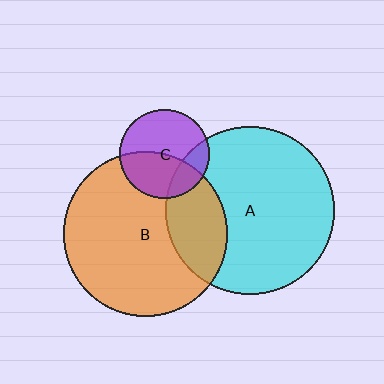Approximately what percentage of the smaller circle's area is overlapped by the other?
Approximately 45%.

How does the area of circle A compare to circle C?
Approximately 3.5 times.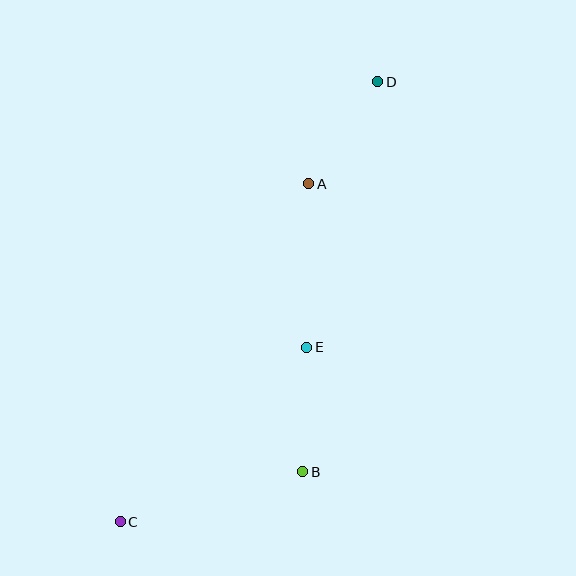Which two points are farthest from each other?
Points C and D are farthest from each other.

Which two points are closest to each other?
Points A and D are closest to each other.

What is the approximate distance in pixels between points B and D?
The distance between B and D is approximately 397 pixels.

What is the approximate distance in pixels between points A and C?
The distance between A and C is approximately 387 pixels.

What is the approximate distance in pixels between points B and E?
The distance between B and E is approximately 125 pixels.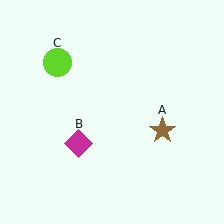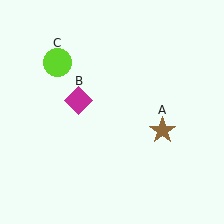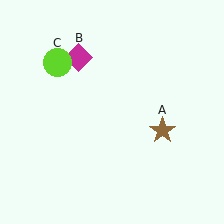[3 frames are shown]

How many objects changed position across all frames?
1 object changed position: magenta diamond (object B).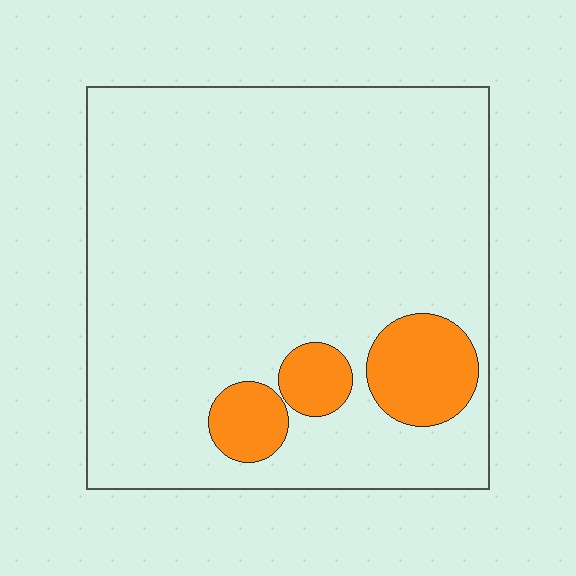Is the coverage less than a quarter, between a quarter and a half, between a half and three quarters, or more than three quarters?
Less than a quarter.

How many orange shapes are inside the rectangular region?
3.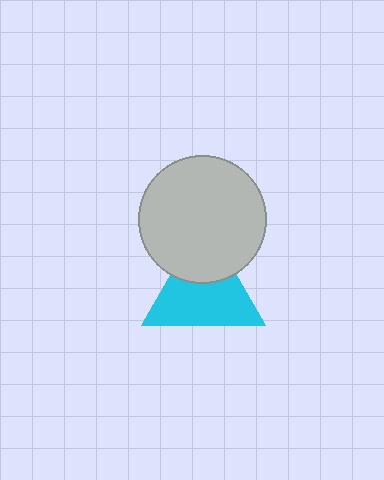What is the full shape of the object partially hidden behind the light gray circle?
The partially hidden object is a cyan triangle.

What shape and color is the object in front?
The object in front is a light gray circle.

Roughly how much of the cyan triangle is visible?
Most of it is visible (roughly 65%).